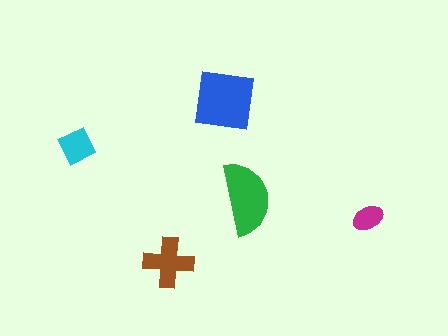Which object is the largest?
The blue square.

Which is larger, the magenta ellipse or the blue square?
The blue square.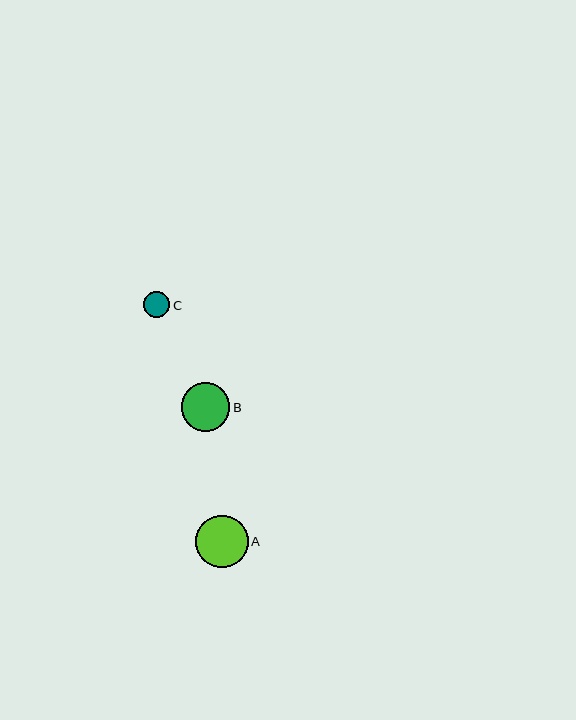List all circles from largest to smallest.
From largest to smallest: A, B, C.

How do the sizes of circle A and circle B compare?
Circle A and circle B are approximately the same size.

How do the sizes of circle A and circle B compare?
Circle A and circle B are approximately the same size.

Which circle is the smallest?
Circle C is the smallest with a size of approximately 26 pixels.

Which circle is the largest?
Circle A is the largest with a size of approximately 53 pixels.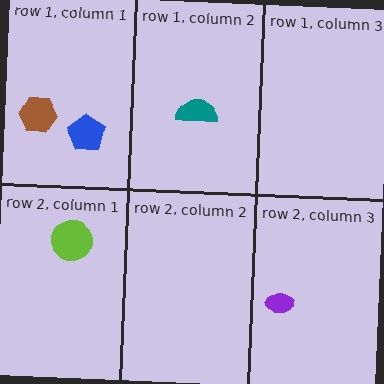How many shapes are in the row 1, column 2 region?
1.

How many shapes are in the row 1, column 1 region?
2.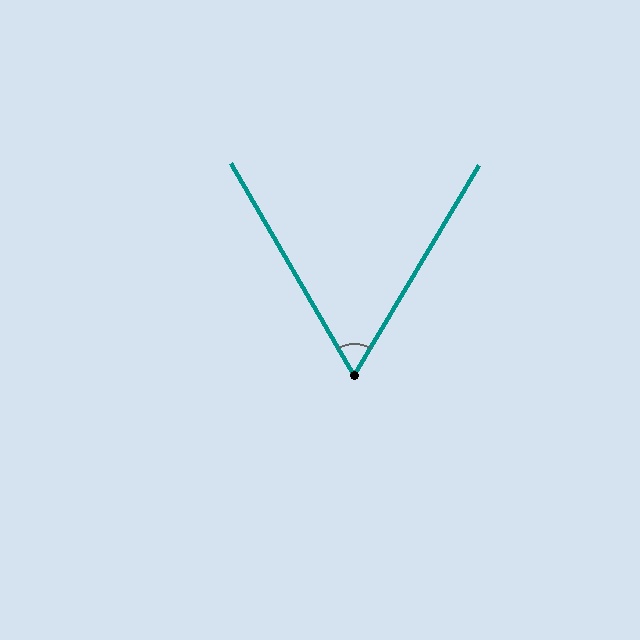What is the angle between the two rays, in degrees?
Approximately 61 degrees.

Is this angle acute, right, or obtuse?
It is acute.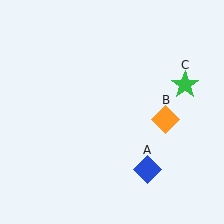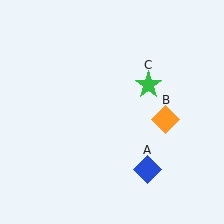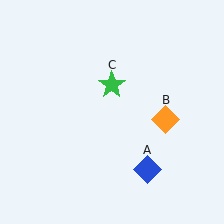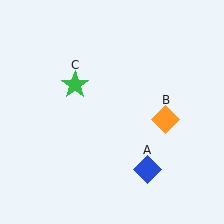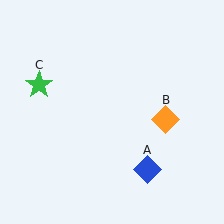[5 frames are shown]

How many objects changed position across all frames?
1 object changed position: green star (object C).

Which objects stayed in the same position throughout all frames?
Blue diamond (object A) and orange diamond (object B) remained stationary.